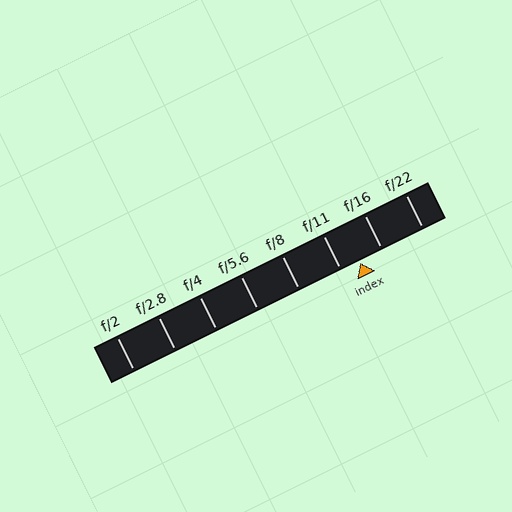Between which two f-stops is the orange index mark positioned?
The index mark is between f/11 and f/16.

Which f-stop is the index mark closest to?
The index mark is closest to f/11.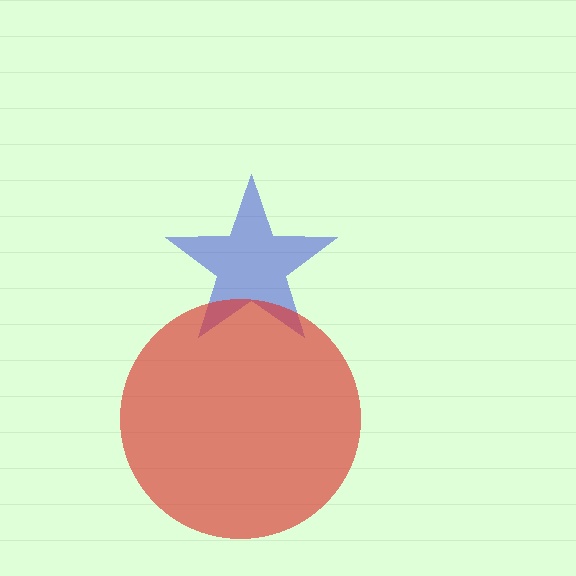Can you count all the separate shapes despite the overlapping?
Yes, there are 2 separate shapes.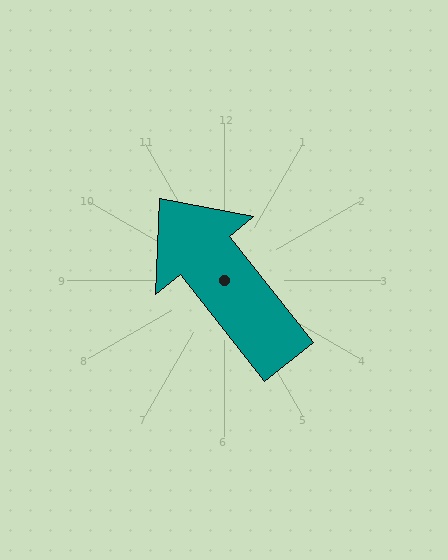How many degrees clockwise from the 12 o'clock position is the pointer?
Approximately 322 degrees.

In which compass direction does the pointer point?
Northwest.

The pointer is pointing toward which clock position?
Roughly 11 o'clock.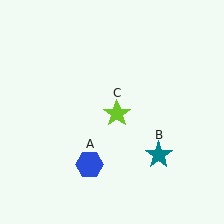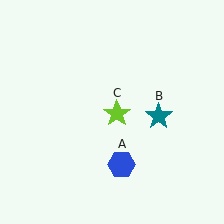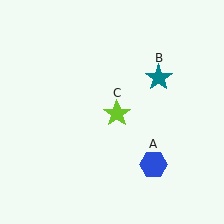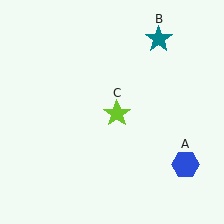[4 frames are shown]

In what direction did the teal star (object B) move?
The teal star (object B) moved up.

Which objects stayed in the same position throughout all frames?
Lime star (object C) remained stationary.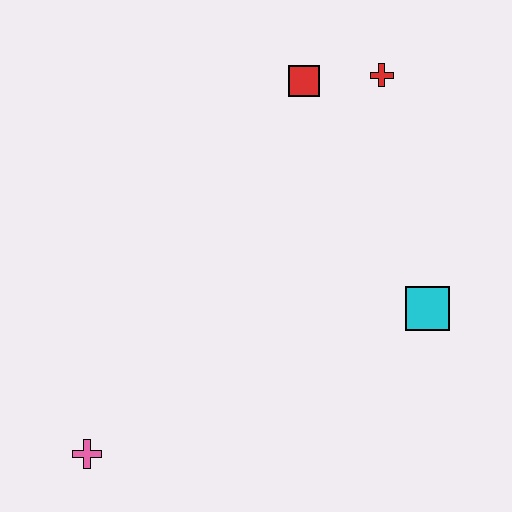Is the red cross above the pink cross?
Yes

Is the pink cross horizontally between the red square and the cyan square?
No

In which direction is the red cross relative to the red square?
The red cross is to the right of the red square.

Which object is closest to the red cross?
The red square is closest to the red cross.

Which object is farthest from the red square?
The pink cross is farthest from the red square.